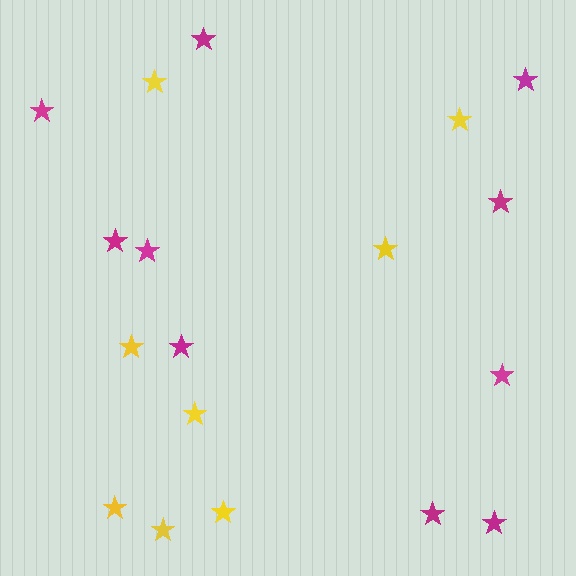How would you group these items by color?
There are 2 groups: one group of yellow stars (8) and one group of magenta stars (10).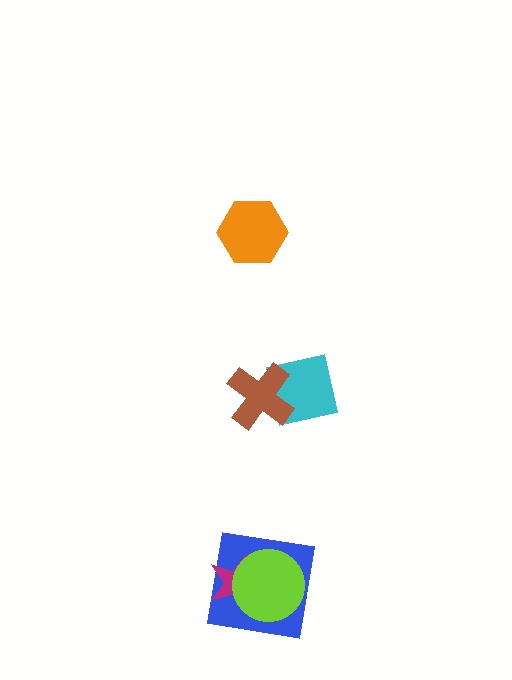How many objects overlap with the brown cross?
1 object overlaps with the brown cross.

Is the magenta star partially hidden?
Yes, it is partially covered by another shape.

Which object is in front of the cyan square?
The brown cross is in front of the cyan square.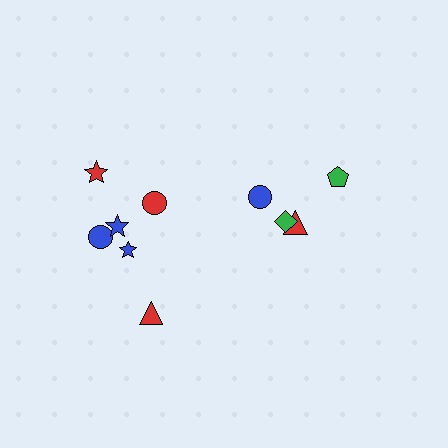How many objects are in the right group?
There are 4 objects.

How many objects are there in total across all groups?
There are 10 objects.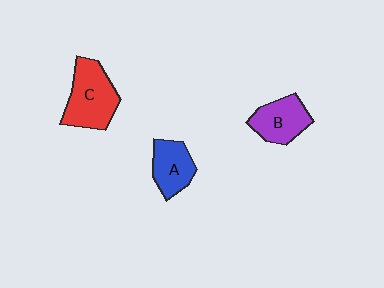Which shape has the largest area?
Shape C (red).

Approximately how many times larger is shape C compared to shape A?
Approximately 1.5 times.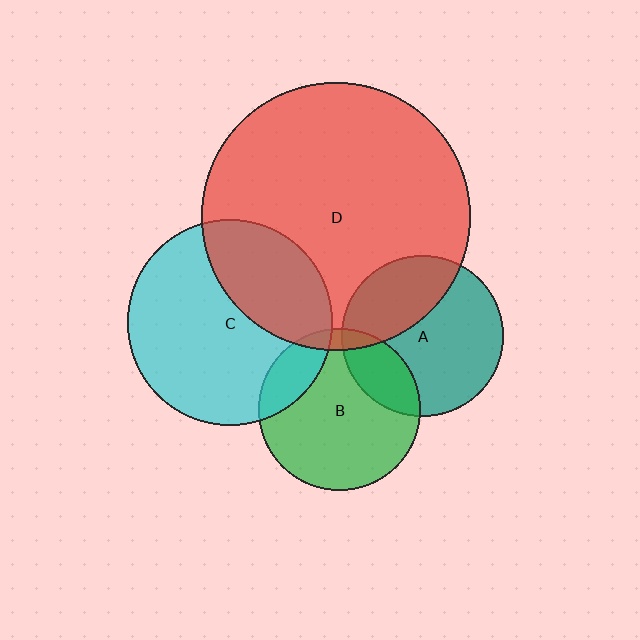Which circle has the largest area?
Circle D (red).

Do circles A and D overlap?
Yes.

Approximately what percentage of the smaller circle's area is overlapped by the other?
Approximately 35%.